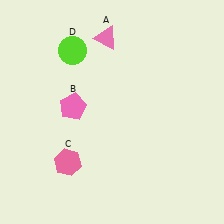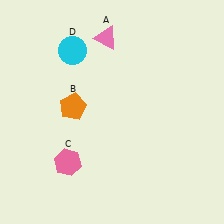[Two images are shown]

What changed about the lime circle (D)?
In Image 1, D is lime. In Image 2, it changed to cyan.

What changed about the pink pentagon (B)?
In Image 1, B is pink. In Image 2, it changed to orange.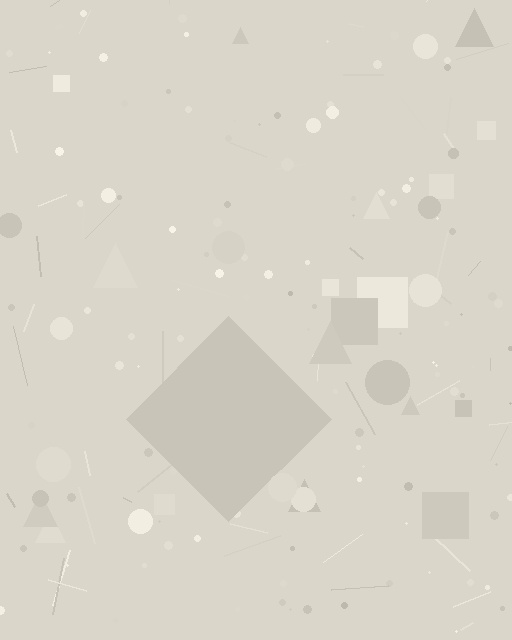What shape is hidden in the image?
A diamond is hidden in the image.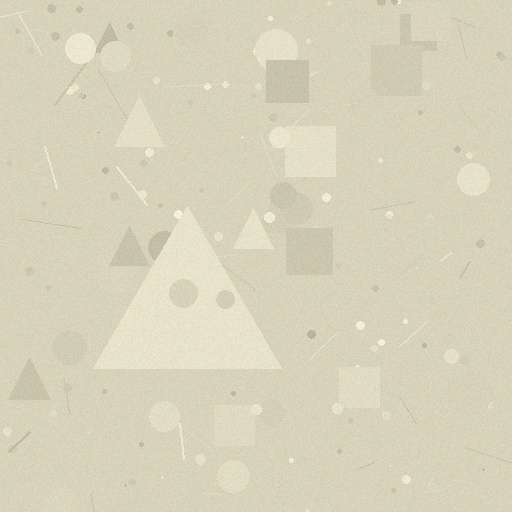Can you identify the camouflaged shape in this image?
The camouflaged shape is a triangle.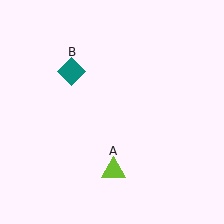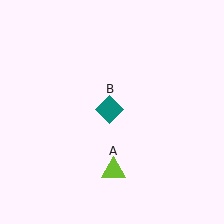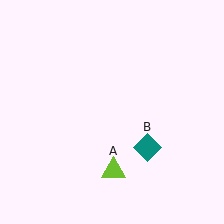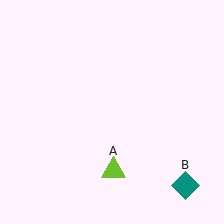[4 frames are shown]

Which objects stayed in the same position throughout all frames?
Lime triangle (object A) remained stationary.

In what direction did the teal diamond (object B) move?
The teal diamond (object B) moved down and to the right.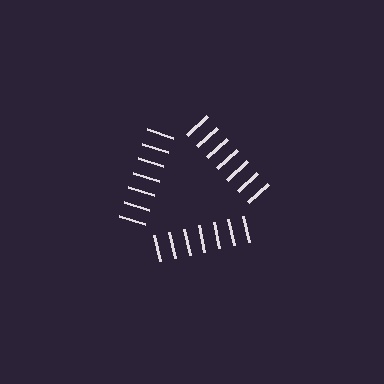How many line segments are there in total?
21 — 7 along each of the 3 edges.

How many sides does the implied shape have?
3 sides — the line-ends trace a triangle.